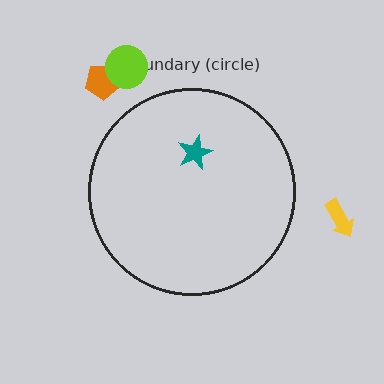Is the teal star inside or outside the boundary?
Inside.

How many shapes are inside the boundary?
1 inside, 3 outside.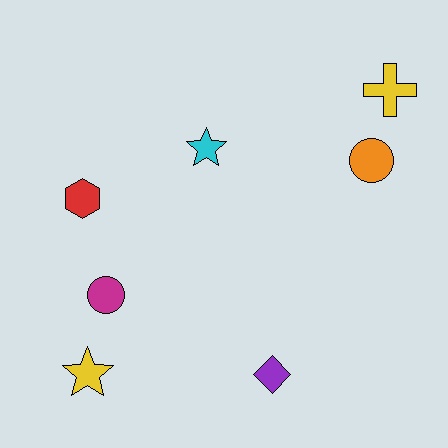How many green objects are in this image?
There are no green objects.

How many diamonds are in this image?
There is 1 diamond.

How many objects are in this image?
There are 7 objects.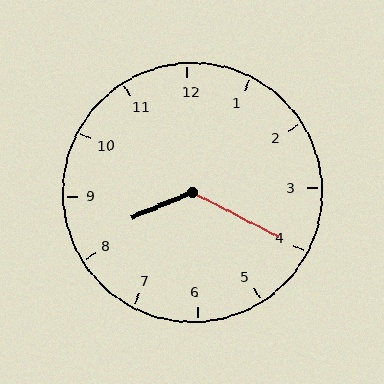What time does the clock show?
8:20.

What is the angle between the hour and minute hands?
Approximately 130 degrees.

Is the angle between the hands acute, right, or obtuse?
It is obtuse.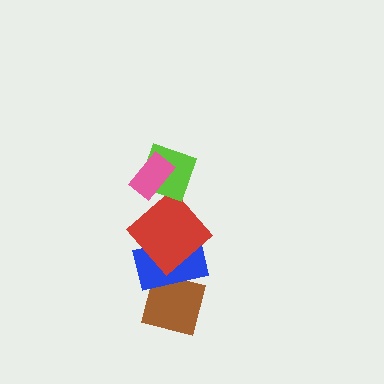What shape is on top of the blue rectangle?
The red diamond is on top of the blue rectangle.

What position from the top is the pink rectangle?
The pink rectangle is 1st from the top.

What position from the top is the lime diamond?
The lime diamond is 2nd from the top.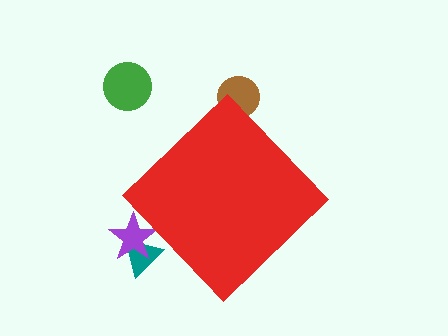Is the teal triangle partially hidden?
Yes, the teal triangle is partially hidden behind the red diamond.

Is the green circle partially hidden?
No, the green circle is fully visible.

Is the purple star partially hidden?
Yes, the purple star is partially hidden behind the red diamond.